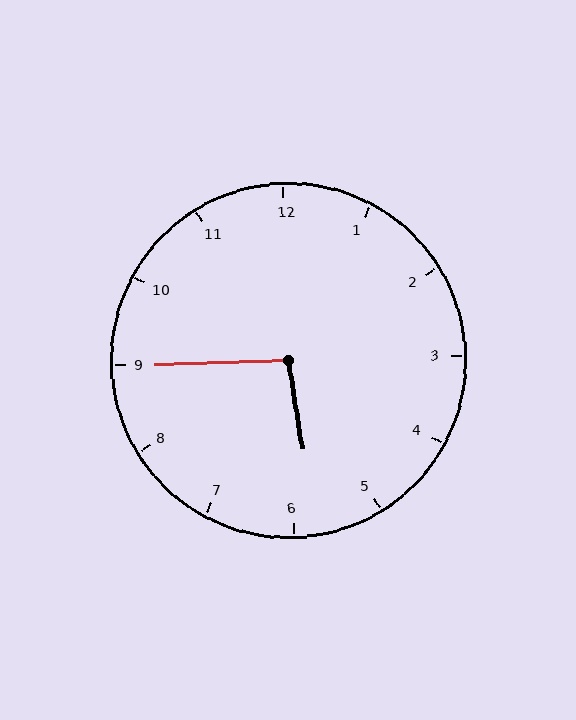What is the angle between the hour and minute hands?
Approximately 98 degrees.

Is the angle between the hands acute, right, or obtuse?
It is obtuse.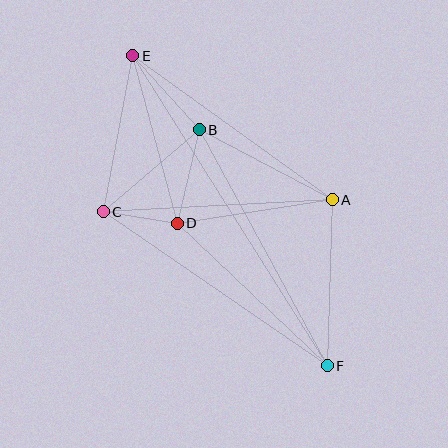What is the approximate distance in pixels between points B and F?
The distance between B and F is approximately 269 pixels.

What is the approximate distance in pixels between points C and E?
The distance between C and E is approximately 159 pixels.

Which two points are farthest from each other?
Points E and F are farthest from each other.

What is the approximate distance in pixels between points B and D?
The distance between B and D is approximately 96 pixels.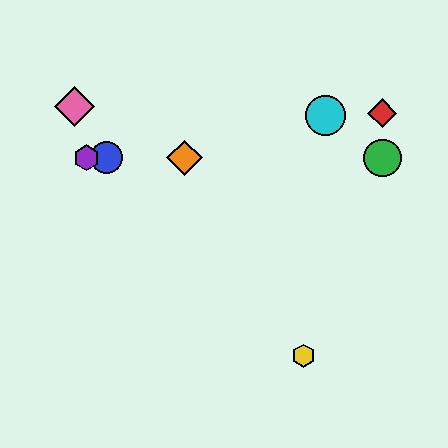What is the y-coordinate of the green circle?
The green circle is at y≈158.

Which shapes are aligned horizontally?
The blue circle, the green circle, the purple hexagon, the orange diamond are aligned horizontally.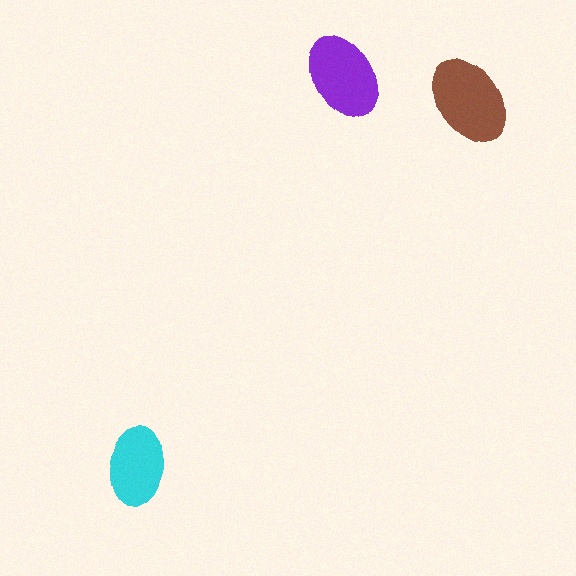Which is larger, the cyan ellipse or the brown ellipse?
The brown one.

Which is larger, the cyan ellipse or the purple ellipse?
The purple one.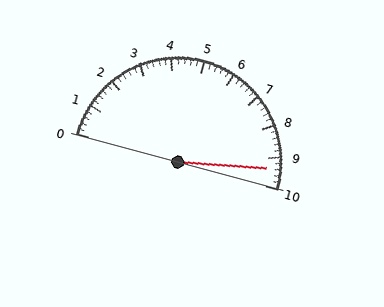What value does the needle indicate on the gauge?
The needle indicates approximately 9.4.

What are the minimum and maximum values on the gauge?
The gauge ranges from 0 to 10.